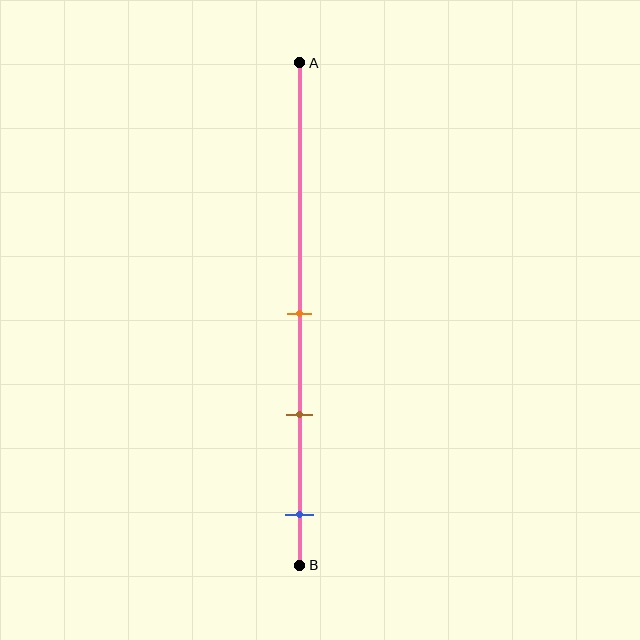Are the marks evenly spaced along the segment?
Yes, the marks are approximately evenly spaced.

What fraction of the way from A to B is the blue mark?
The blue mark is approximately 90% (0.9) of the way from A to B.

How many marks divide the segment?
There are 3 marks dividing the segment.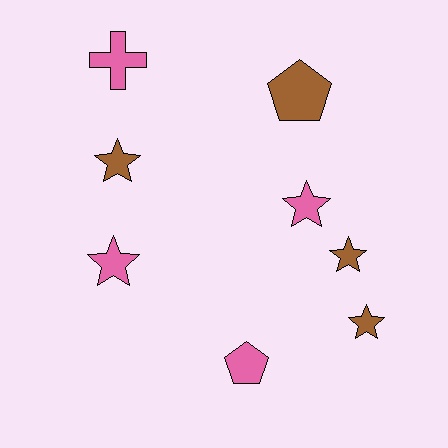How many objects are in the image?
There are 8 objects.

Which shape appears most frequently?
Star, with 5 objects.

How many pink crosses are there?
There is 1 pink cross.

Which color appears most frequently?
Brown, with 4 objects.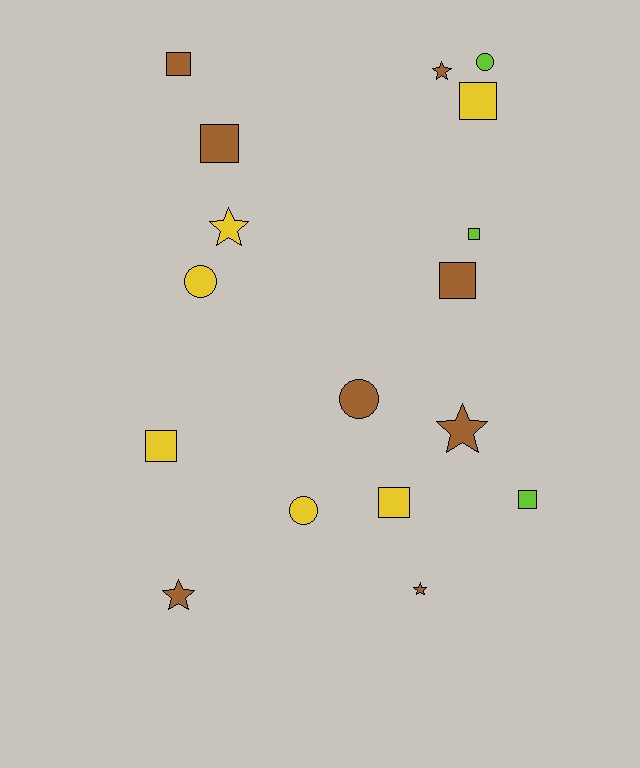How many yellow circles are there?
There are 2 yellow circles.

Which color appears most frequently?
Brown, with 8 objects.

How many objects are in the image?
There are 17 objects.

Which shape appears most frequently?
Square, with 8 objects.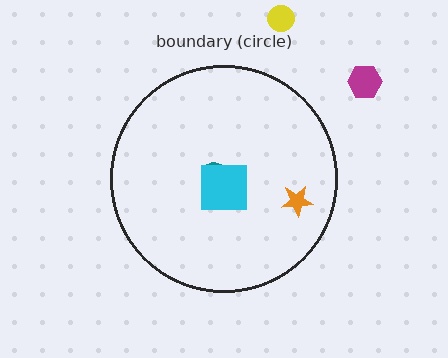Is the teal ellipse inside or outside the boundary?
Inside.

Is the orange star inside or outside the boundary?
Inside.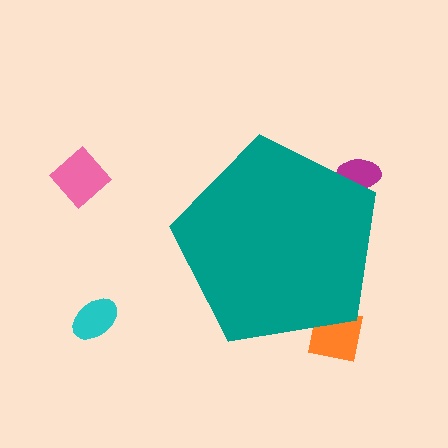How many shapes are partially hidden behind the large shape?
2 shapes are partially hidden.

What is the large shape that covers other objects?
A teal pentagon.